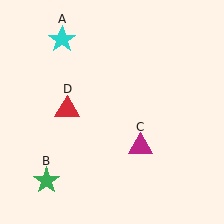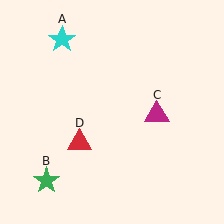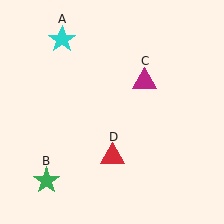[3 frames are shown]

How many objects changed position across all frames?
2 objects changed position: magenta triangle (object C), red triangle (object D).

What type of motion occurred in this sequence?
The magenta triangle (object C), red triangle (object D) rotated counterclockwise around the center of the scene.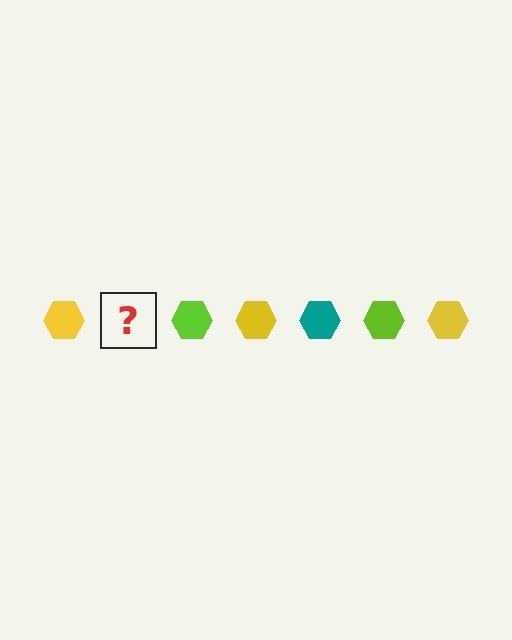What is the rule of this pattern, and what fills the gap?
The rule is that the pattern cycles through yellow, teal, lime hexagons. The gap should be filled with a teal hexagon.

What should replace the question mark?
The question mark should be replaced with a teal hexagon.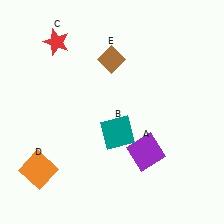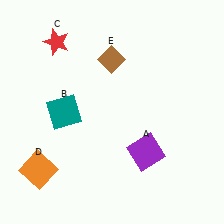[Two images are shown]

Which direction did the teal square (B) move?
The teal square (B) moved left.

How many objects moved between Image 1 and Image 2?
1 object moved between the two images.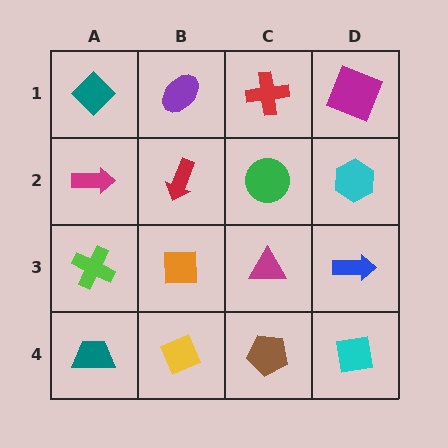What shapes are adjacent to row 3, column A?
A magenta arrow (row 2, column A), a teal trapezoid (row 4, column A), an orange square (row 3, column B).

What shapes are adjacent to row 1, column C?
A green circle (row 2, column C), a purple ellipse (row 1, column B), a magenta square (row 1, column D).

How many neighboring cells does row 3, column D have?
3.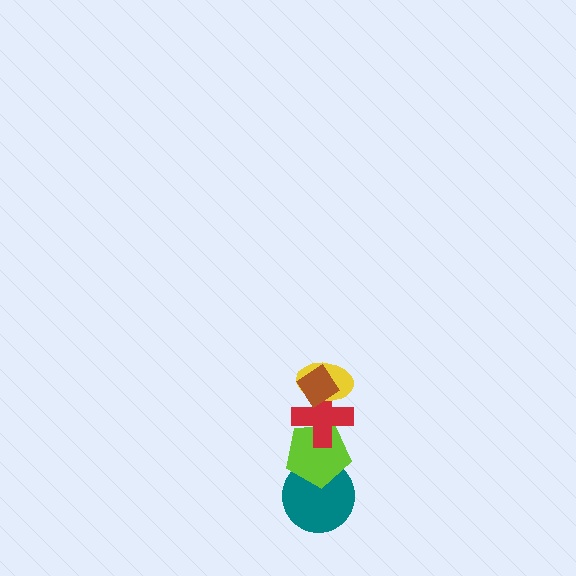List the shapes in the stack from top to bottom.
From top to bottom: the brown diamond, the yellow ellipse, the red cross, the lime pentagon, the teal circle.